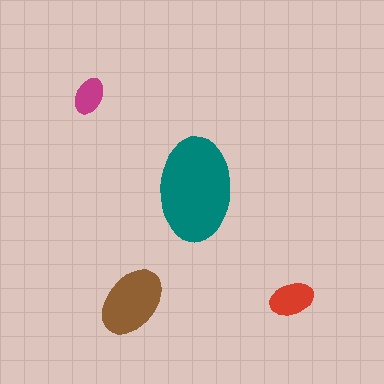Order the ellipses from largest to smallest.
the teal one, the brown one, the red one, the magenta one.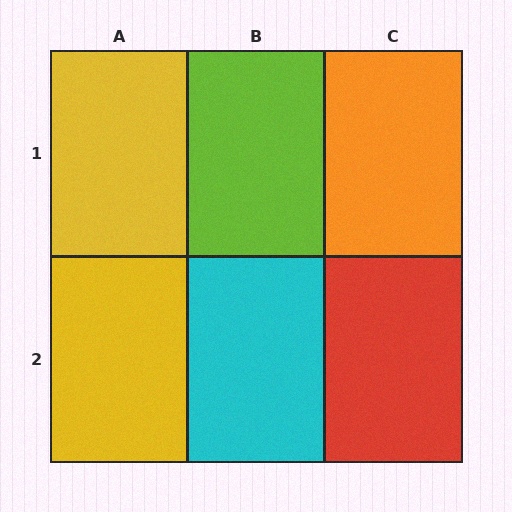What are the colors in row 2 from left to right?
Yellow, cyan, red.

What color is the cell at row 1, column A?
Yellow.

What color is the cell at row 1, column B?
Lime.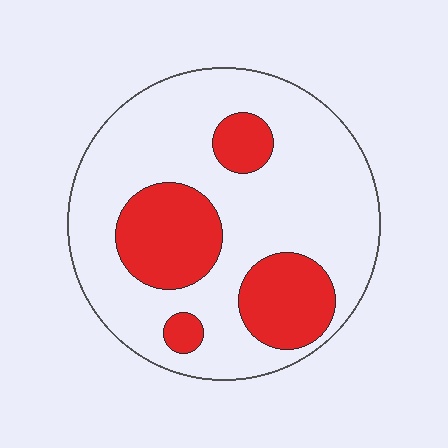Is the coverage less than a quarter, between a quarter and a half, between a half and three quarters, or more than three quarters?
Between a quarter and a half.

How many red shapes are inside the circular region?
4.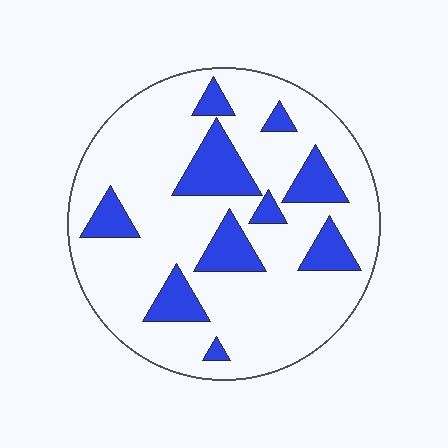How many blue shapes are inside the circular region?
10.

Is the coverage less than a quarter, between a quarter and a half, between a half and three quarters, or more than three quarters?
Less than a quarter.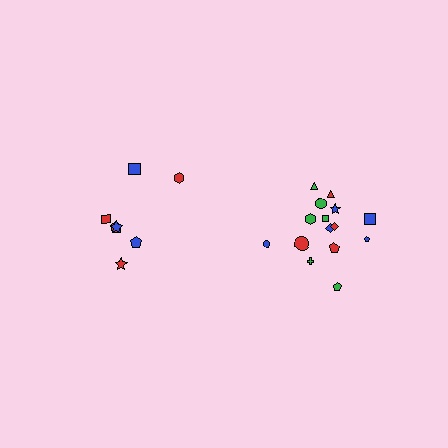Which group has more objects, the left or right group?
The right group.